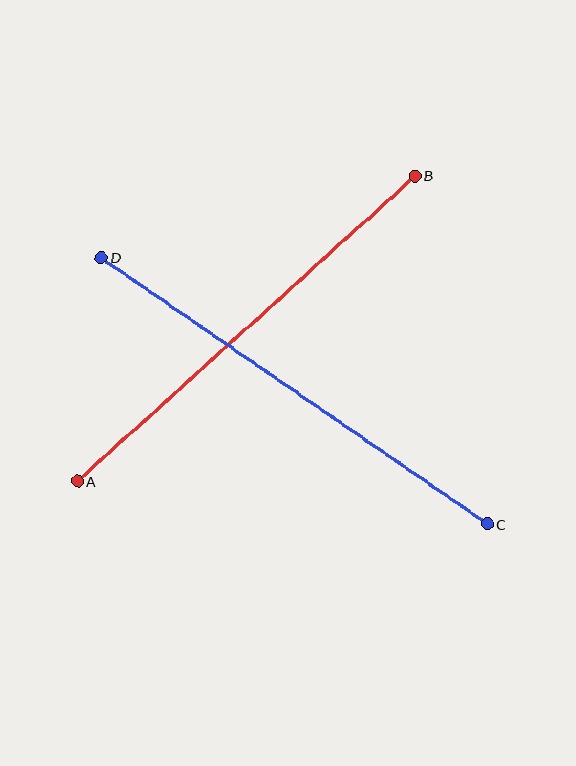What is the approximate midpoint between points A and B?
The midpoint is at approximately (246, 329) pixels.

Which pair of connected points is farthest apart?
Points C and D are farthest apart.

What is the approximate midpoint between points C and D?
The midpoint is at approximately (294, 391) pixels.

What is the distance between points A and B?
The distance is approximately 455 pixels.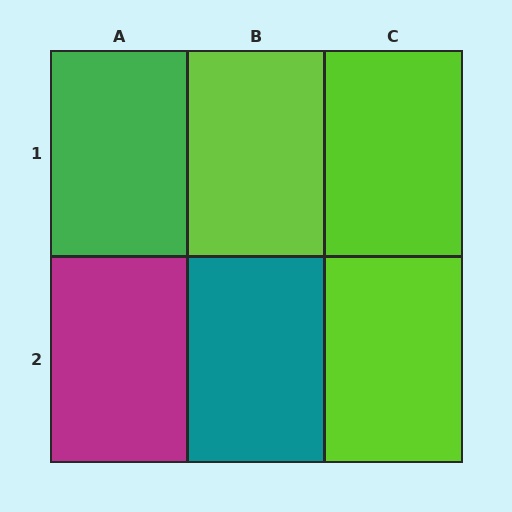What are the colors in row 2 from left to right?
Magenta, teal, lime.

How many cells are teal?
1 cell is teal.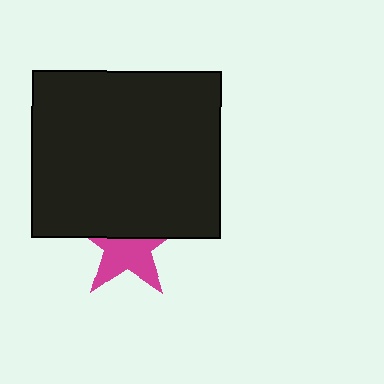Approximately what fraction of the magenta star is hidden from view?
Roughly 46% of the magenta star is hidden behind the black rectangle.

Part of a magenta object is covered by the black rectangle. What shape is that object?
It is a star.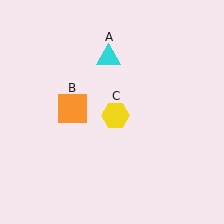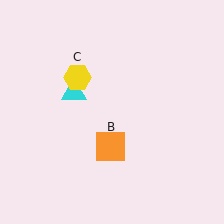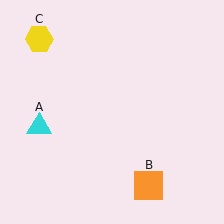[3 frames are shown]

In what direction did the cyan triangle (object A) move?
The cyan triangle (object A) moved down and to the left.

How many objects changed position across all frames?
3 objects changed position: cyan triangle (object A), orange square (object B), yellow hexagon (object C).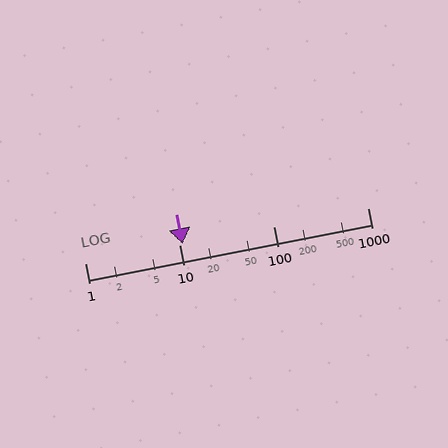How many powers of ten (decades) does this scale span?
The scale spans 3 decades, from 1 to 1000.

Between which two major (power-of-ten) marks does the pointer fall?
The pointer is between 10 and 100.